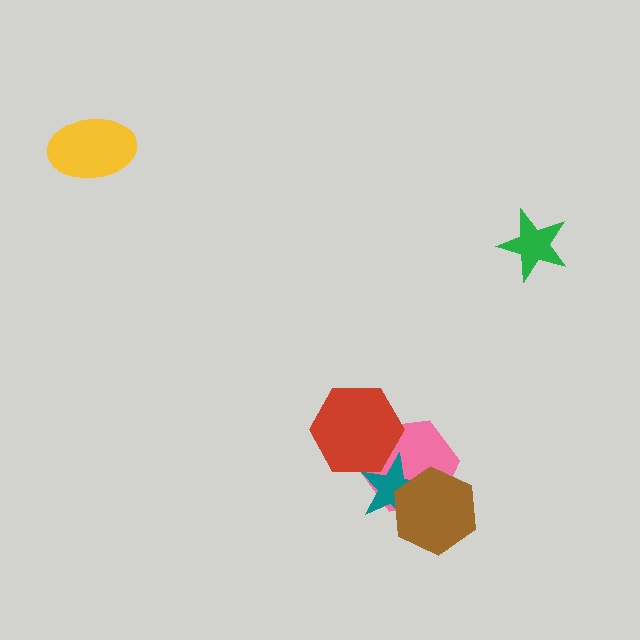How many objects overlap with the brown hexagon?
2 objects overlap with the brown hexagon.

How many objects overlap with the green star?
0 objects overlap with the green star.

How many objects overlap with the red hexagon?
2 objects overlap with the red hexagon.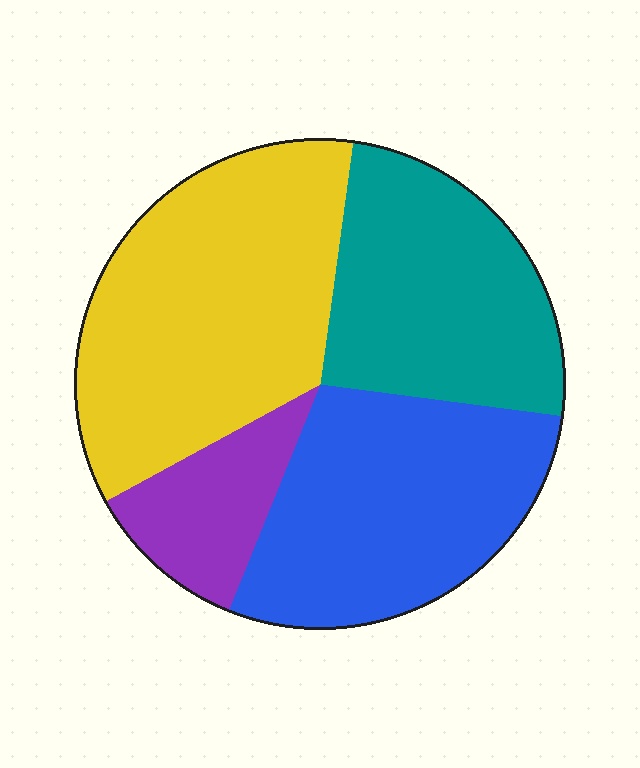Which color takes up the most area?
Yellow, at roughly 35%.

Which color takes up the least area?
Purple, at roughly 10%.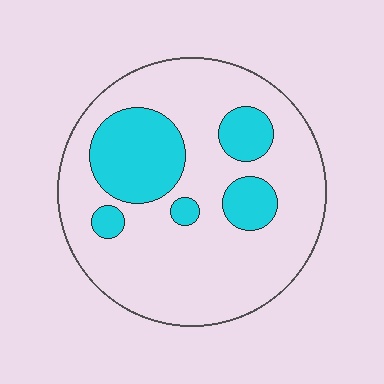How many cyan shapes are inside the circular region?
5.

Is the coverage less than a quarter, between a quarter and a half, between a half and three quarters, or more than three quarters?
Less than a quarter.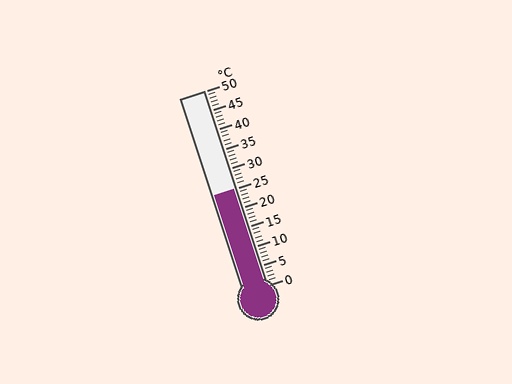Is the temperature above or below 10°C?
The temperature is above 10°C.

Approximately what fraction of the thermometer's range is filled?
The thermometer is filled to approximately 50% of its range.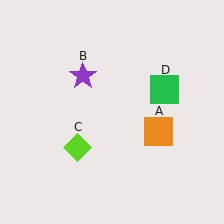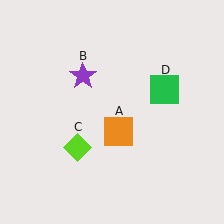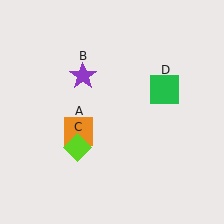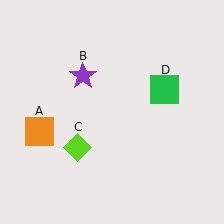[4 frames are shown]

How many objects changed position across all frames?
1 object changed position: orange square (object A).